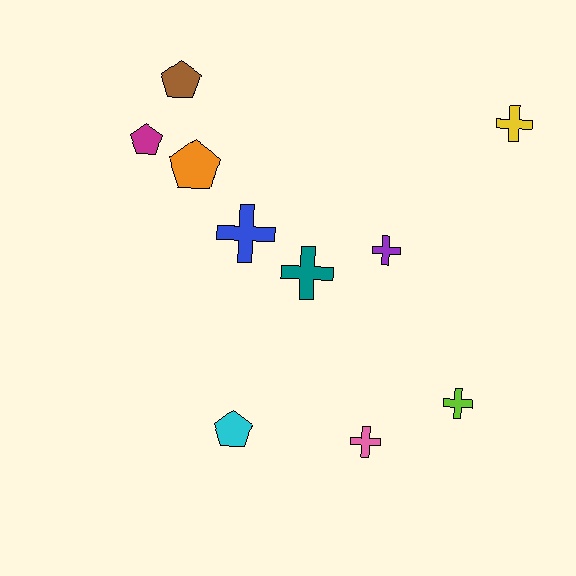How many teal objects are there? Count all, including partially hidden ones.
There is 1 teal object.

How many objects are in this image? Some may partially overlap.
There are 10 objects.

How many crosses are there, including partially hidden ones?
There are 6 crosses.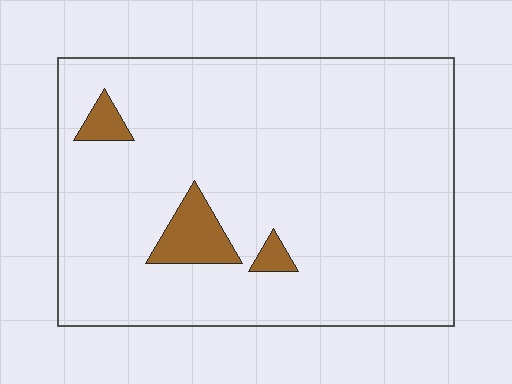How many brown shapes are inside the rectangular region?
3.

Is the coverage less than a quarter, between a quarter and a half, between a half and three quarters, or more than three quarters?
Less than a quarter.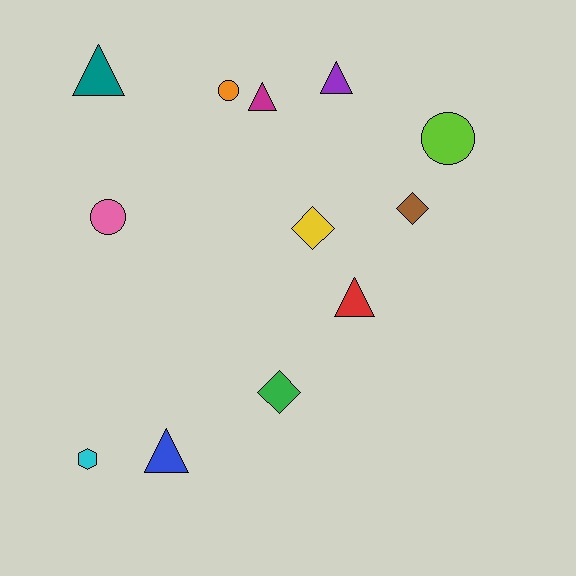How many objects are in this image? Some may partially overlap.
There are 12 objects.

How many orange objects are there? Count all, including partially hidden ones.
There is 1 orange object.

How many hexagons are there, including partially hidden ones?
There is 1 hexagon.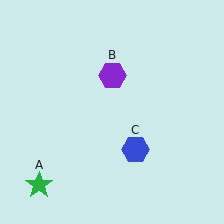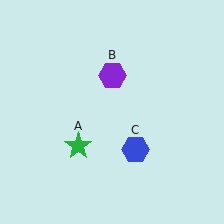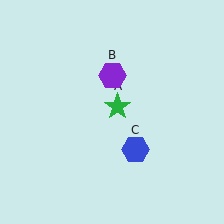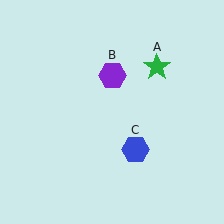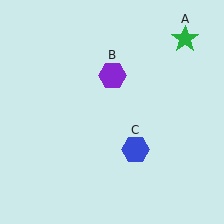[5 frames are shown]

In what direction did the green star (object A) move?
The green star (object A) moved up and to the right.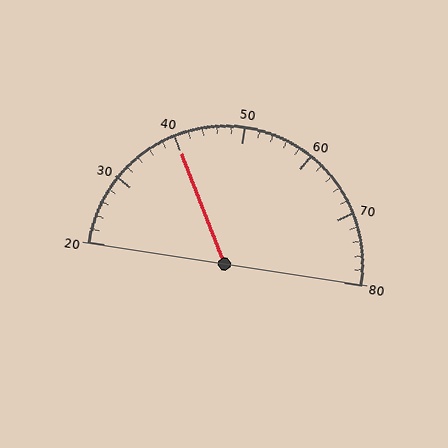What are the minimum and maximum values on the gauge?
The gauge ranges from 20 to 80.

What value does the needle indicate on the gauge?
The needle indicates approximately 40.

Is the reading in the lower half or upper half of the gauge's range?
The reading is in the lower half of the range (20 to 80).